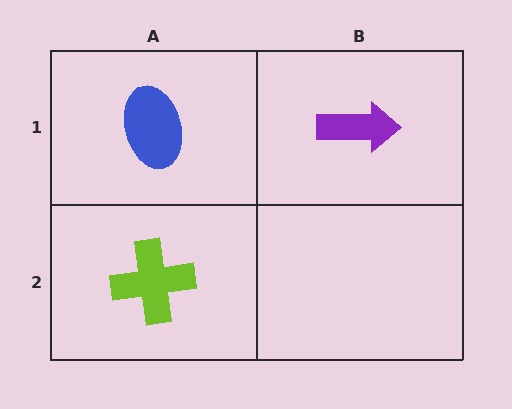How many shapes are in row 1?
2 shapes.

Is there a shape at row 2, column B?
No, that cell is empty.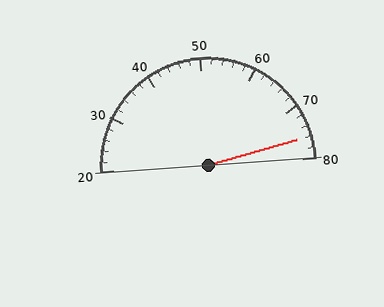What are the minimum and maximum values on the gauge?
The gauge ranges from 20 to 80.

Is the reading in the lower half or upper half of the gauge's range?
The reading is in the upper half of the range (20 to 80).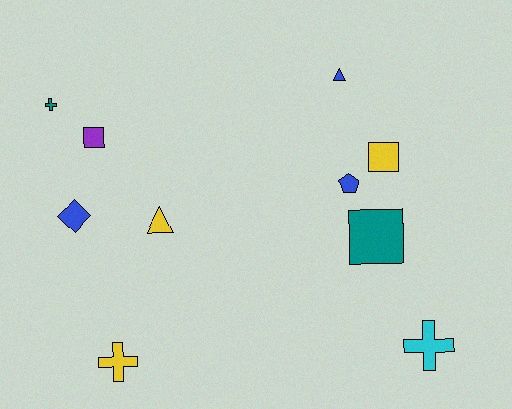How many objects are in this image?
There are 10 objects.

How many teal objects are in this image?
There are 2 teal objects.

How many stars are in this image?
There are no stars.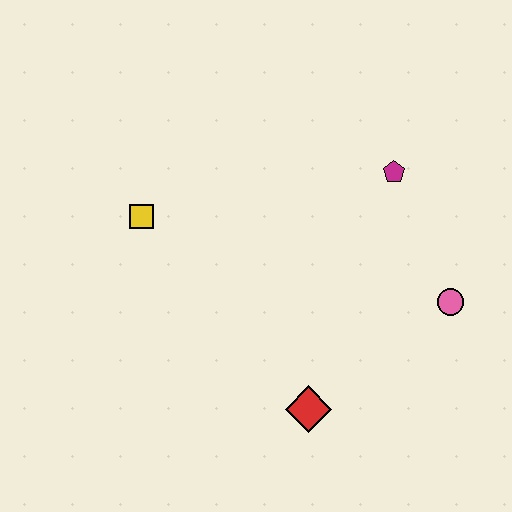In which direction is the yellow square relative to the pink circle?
The yellow square is to the left of the pink circle.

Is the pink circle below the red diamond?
No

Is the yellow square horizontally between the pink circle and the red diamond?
No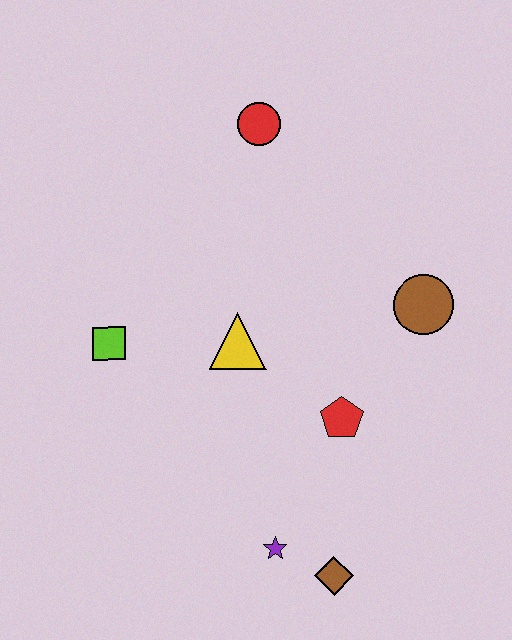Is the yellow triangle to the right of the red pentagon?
No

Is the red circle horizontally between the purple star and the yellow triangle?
Yes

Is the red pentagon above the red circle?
No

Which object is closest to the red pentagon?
The yellow triangle is closest to the red pentagon.